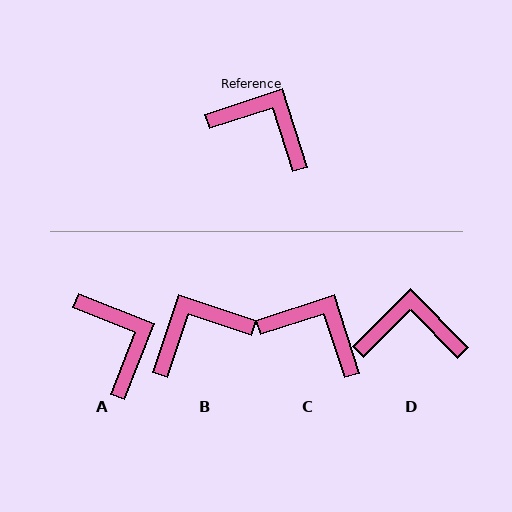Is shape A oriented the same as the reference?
No, it is off by about 39 degrees.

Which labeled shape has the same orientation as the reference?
C.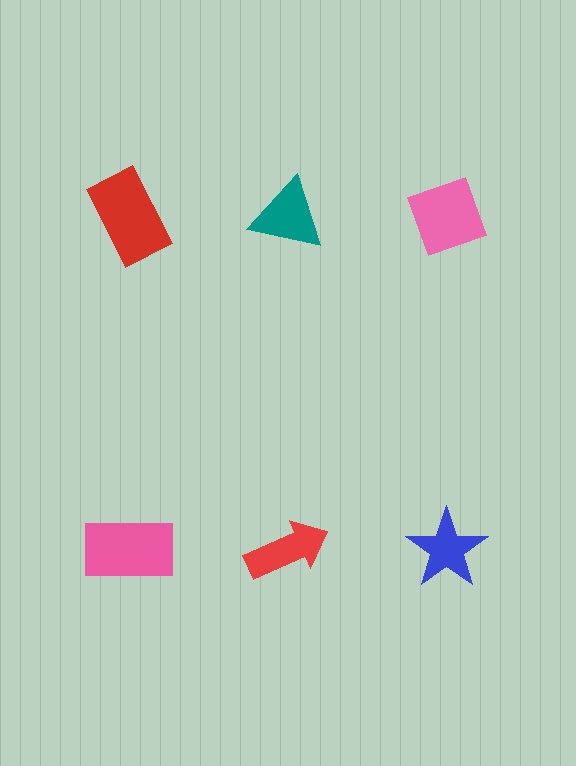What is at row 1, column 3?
A pink diamond.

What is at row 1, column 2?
A teal triangle.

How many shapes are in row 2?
3 shapes.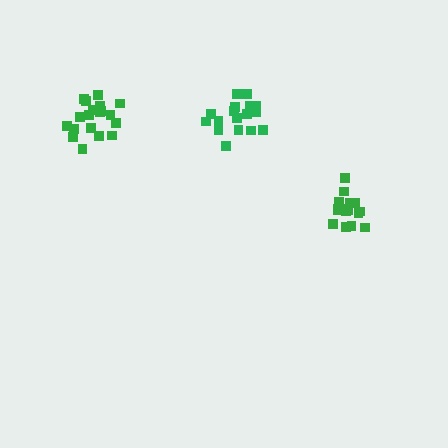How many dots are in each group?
Group 1: 17 dots, Group 2: 18 dots, Group 3: 19 dots (54 total).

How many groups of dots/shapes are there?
There are 3 groups.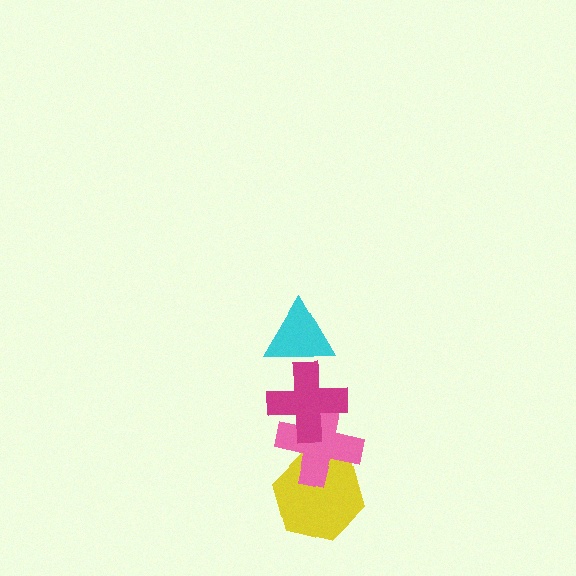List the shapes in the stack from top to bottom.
From top to bottom: the cyan triangle, the magenta cross, the pink cross, the yellow hexagon.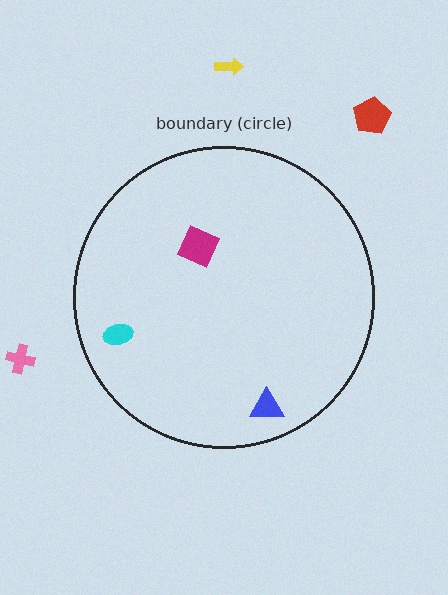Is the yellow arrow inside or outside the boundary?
Outside.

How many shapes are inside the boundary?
3 inside, 3 outside.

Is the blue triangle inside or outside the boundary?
Inside.